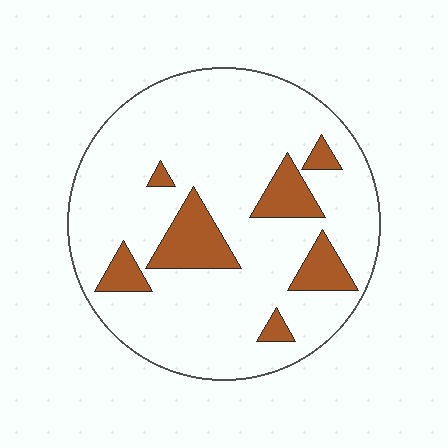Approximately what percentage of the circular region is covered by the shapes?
Approximately 15%.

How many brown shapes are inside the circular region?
7.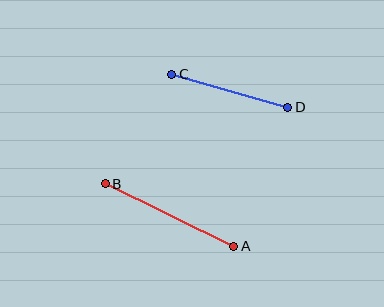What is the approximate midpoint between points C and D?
The midpoint is at approximately (230, 91) pixels.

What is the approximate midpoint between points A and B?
The midpoint is at approximately (170, 215) pixels.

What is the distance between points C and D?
The distance is approximately 120 pixels.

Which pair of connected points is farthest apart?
Points A and B are farthest apart.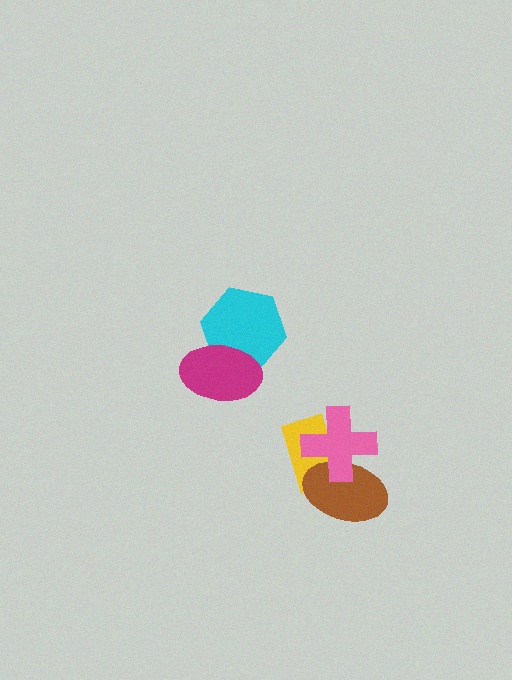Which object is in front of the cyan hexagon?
The magenta ellipse is in front of the cyan hexagon.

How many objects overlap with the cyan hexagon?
1 object overlaps with the cyan hexagon.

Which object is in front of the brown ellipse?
The pink cross is in front of the brown ellipse.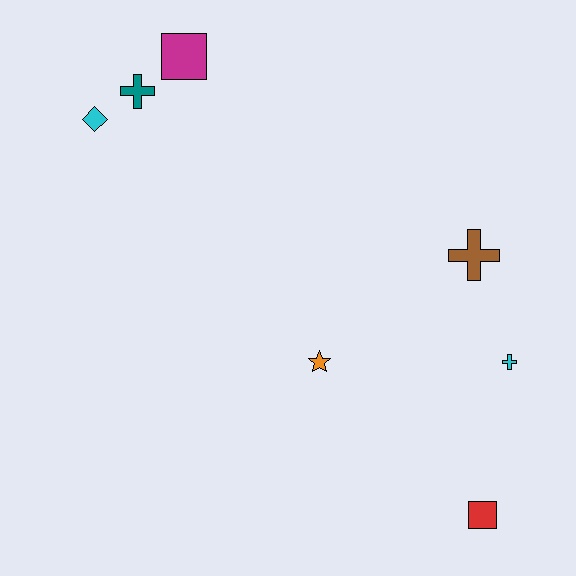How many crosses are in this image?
There are 3 crosses.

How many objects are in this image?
There are 7 objects.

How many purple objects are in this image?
There are no purple objects.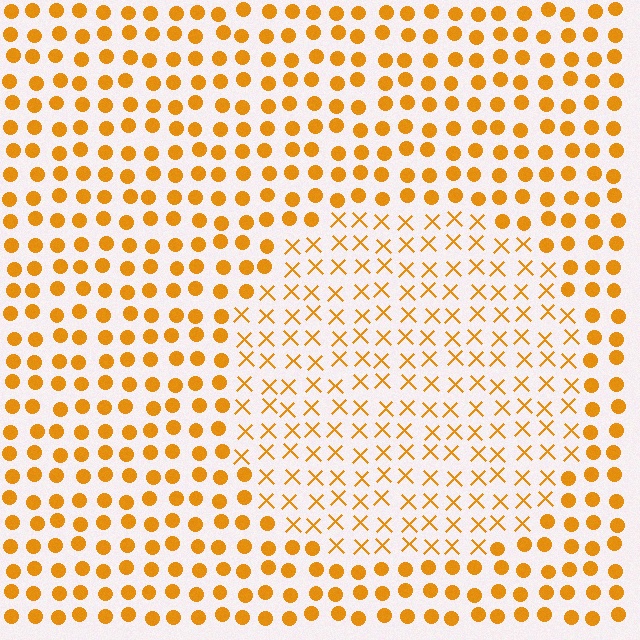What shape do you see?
I see a circle.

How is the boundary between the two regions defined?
The boundary is defined by a change in element shape: X marks inside vs. circles outside. All elements share the same color and spacing.